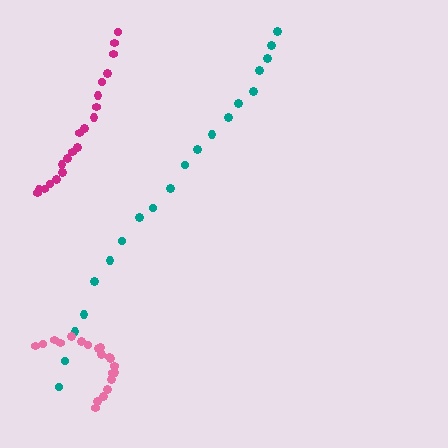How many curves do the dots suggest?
There are 3 distinct paths.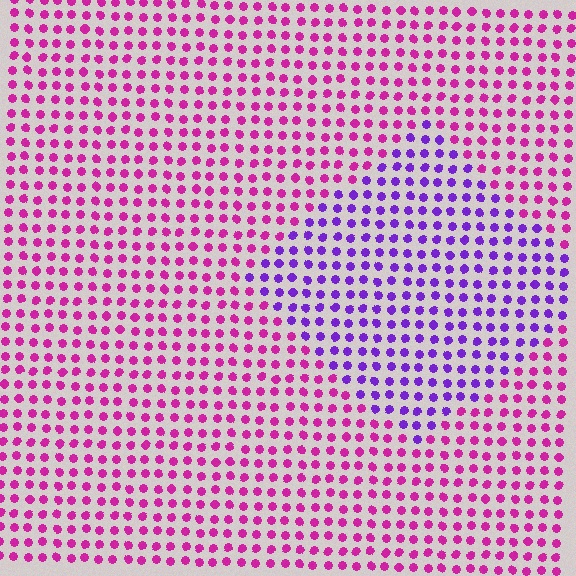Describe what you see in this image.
The image is filled with small magenta elements in a uniform arrangement. A diamond-shaped region is visible where the elements are tinted to a slightly different hue, forming a subtle color boundary.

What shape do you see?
I see a diamond.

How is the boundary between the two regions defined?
The boundary is defined purely by a slight shift in hue (about 46 degrees). Spacing, size, and orientation are identical on both sides.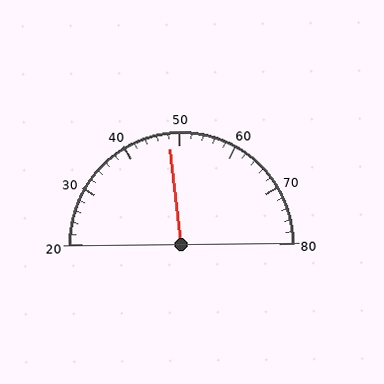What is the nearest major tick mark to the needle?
The nearest major tick mark is 50.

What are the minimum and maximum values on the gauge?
The gauge ranges from 20 to 80.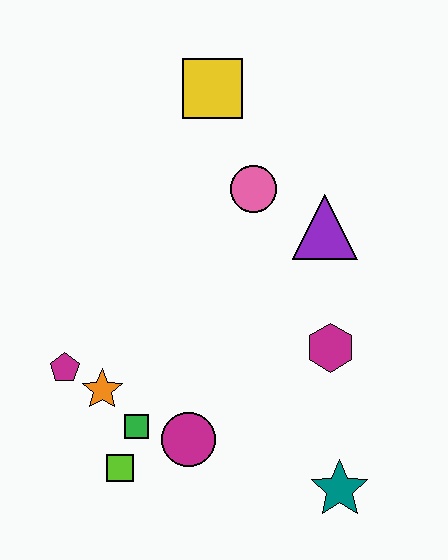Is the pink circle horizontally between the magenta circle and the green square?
No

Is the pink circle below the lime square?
No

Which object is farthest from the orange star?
The yellow square is farthest from the orange star.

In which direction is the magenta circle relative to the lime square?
The magenta circle is to the right of the lime square.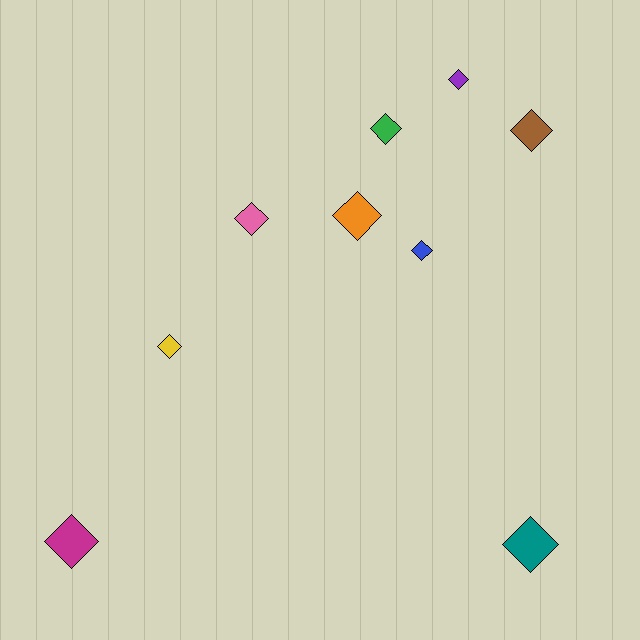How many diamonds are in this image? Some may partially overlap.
There are 9 diamonds.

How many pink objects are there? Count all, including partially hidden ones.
There is 1 pink object.